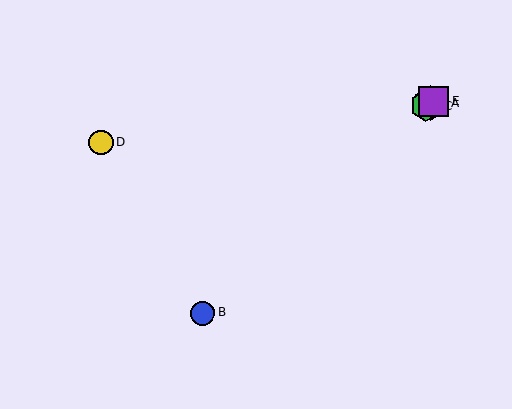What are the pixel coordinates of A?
Object A is at (430, 103).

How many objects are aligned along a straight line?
3 objects (A, C, E) are aligned along a straight line.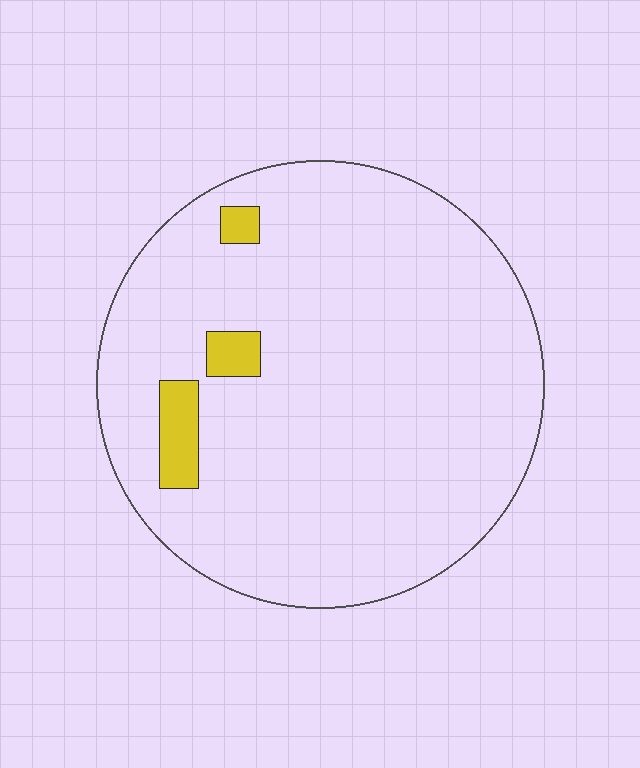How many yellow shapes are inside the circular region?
3.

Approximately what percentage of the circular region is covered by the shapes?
Approximately 5%.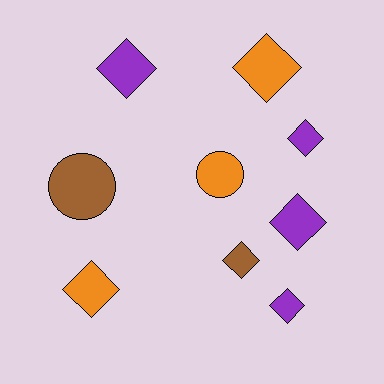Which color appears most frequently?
Purple, with 4 objects.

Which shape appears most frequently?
Diamond, with 7 objects.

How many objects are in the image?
There are 9 objects.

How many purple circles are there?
There are no purple circles.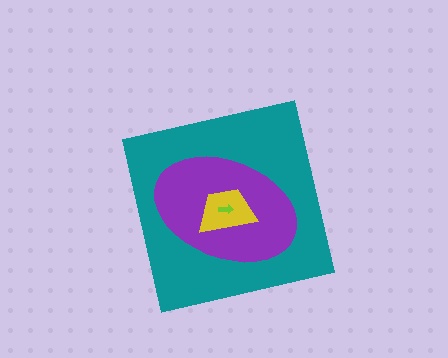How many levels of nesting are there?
4.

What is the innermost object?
The lime arrow.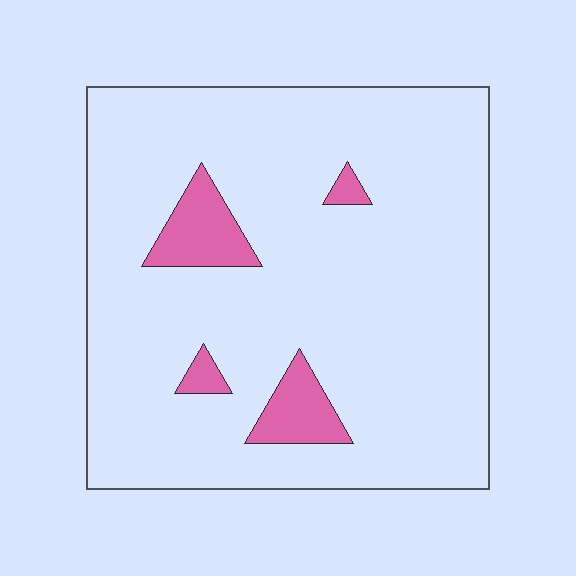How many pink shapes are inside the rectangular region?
4.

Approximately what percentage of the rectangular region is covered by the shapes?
Approximately 10%.